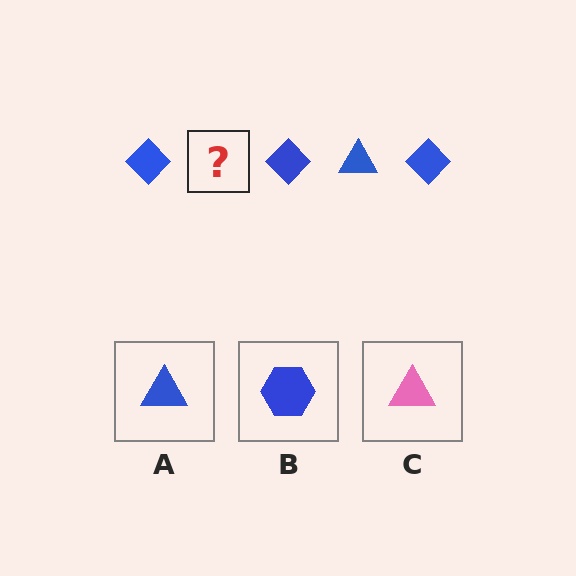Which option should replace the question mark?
Option A.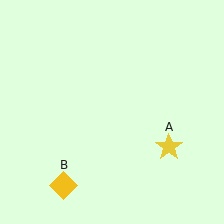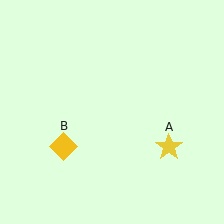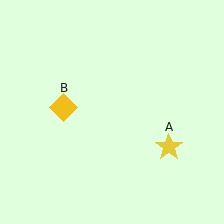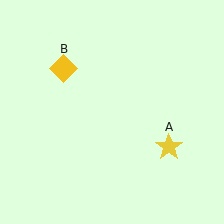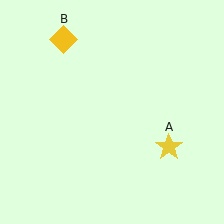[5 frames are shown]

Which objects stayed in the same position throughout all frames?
Yellow star (object A) remained stationary.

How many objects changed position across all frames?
1 object changed position: yellow diamond (object B).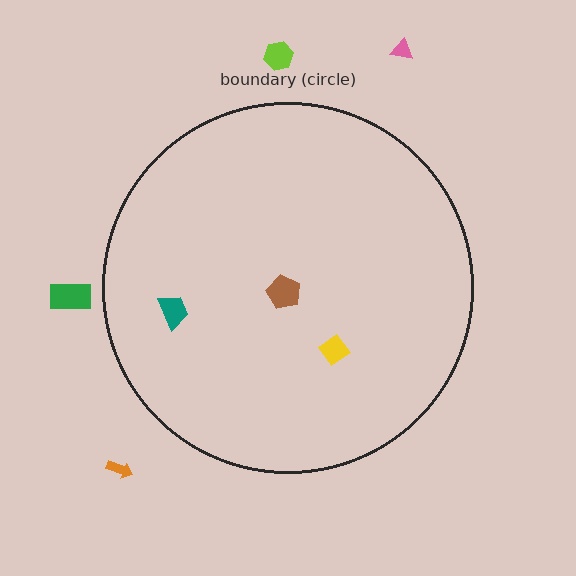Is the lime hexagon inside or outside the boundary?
Outside.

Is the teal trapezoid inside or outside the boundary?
Inside.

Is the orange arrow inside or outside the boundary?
Outside.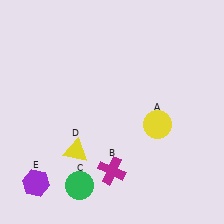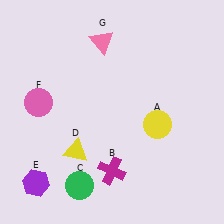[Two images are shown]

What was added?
A pink circle (F), a pink triangle (G) were added in Image 2.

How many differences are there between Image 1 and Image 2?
There are 2 differences between the two images.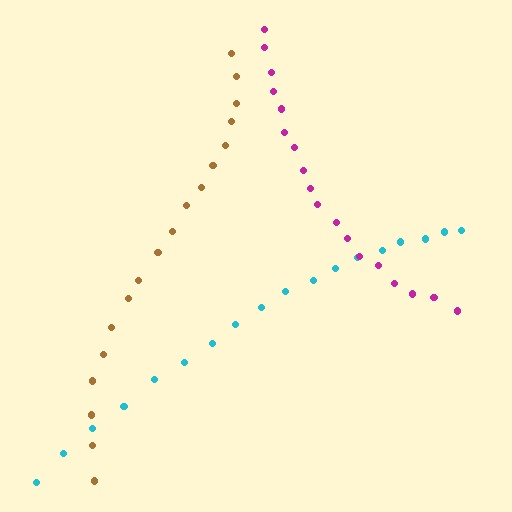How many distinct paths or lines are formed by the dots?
There are 3 distinct paths.